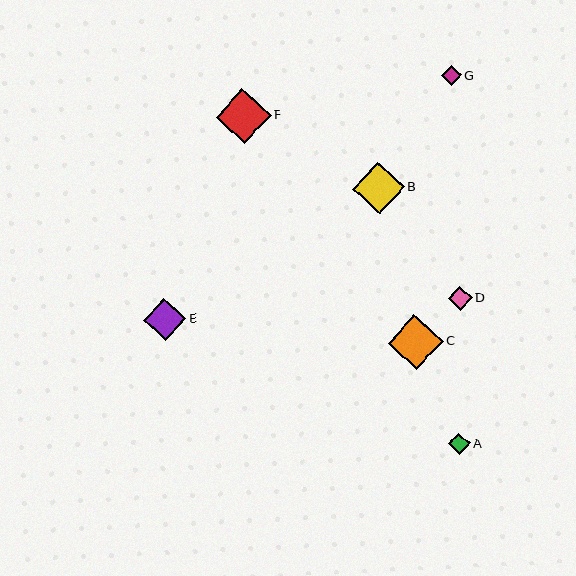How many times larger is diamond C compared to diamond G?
Diamond C is approximately 2.7 times the size of diamond G.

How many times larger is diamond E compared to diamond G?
Diamond E is approximately 2.1 times the size of diamond G.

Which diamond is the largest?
Diamond C is the largest with a size of approximately 55 pixels.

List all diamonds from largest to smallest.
From largest to smallest: C, F, B, E, D, A, G.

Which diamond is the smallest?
Diamond G is the smallest with a size of approximately 20 pixels.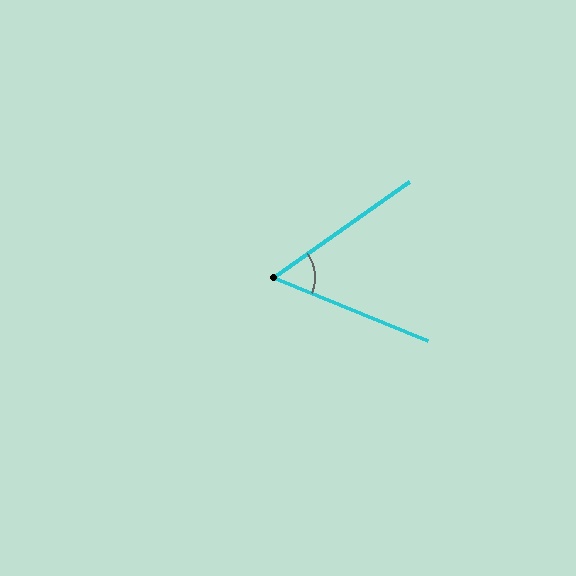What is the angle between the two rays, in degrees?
Approximately 57 degrees.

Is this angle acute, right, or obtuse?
It is acute.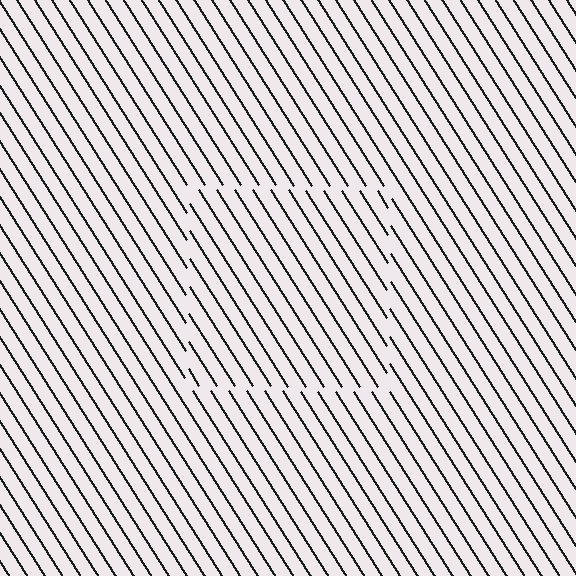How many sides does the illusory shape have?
4 sides — the line-ends trace a square.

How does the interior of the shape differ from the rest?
The interior of the shape contains the same grating, shifted by half a period — the contour is defined by the phase discontinuity where line-ends from the inner and outer gratings abut.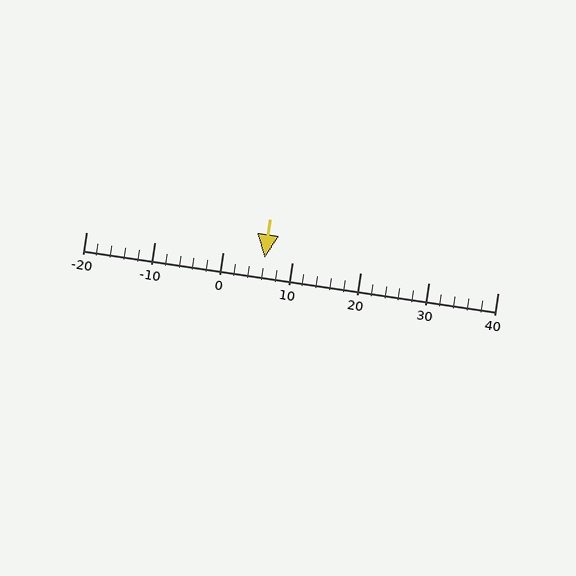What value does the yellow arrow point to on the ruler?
The yellow arrow points to approximately 6.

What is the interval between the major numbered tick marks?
The major tick marks are spaced 10 units apart.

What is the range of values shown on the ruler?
The ruler shows values from -20 to 40.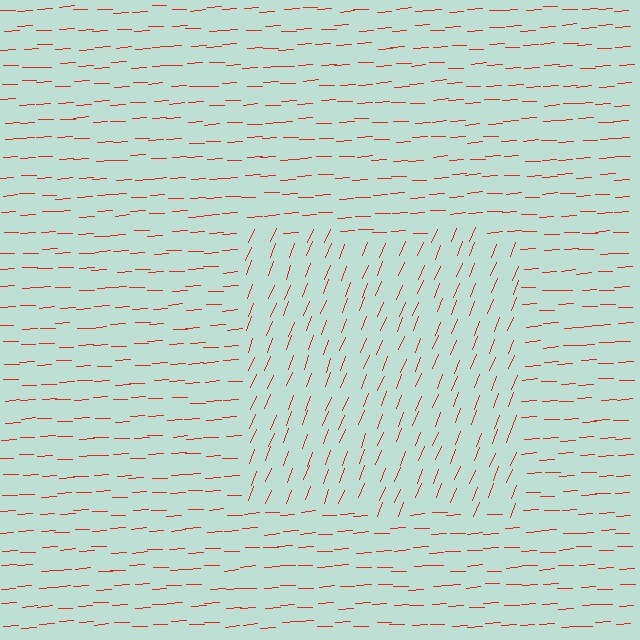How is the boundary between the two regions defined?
The boundary is defined purely by a change in line orientation (approximately 65 degrees difference). All lines are the same color and thickness.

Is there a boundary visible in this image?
Yes, there is a texture boundary formed by a change in line orientation.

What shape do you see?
I see a rectangle.